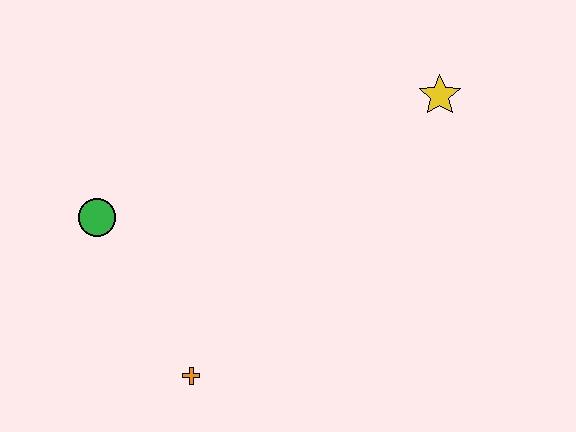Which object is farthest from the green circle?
The yellow star is farthest from the green circle.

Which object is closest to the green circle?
The orange cross is closest to the green circle.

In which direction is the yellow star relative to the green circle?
The yellow star is to the right of the green circle.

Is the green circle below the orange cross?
No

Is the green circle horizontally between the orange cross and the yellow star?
No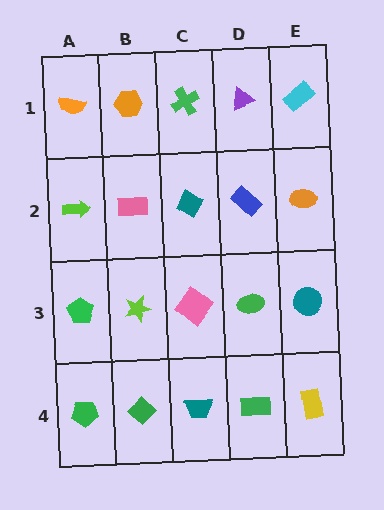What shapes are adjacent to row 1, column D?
A blue rectangle (row 2, column D), a green cross (row 1, column C), a cyan rectangle (row 1, column E).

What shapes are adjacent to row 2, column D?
A purple triangle (row 1, column D), a green ellipse (row 3, column D), a teal diamond (row 2, column C), an orange ellipse (row 2, column E).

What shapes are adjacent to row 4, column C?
A pink diamond (row 3, column C), a green diamond (row 4, column B), a green rectangle (row 4, column D).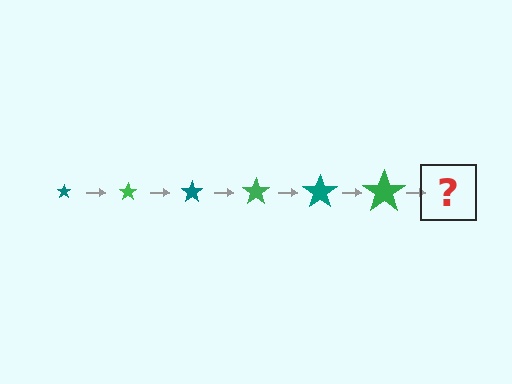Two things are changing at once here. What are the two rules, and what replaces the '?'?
The two rules are that the star grows larger each step and the color cycles through teal and green. The '?' should be a teal star, larger than the previous one.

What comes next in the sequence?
The next element should be a teal star, larger than the previous one.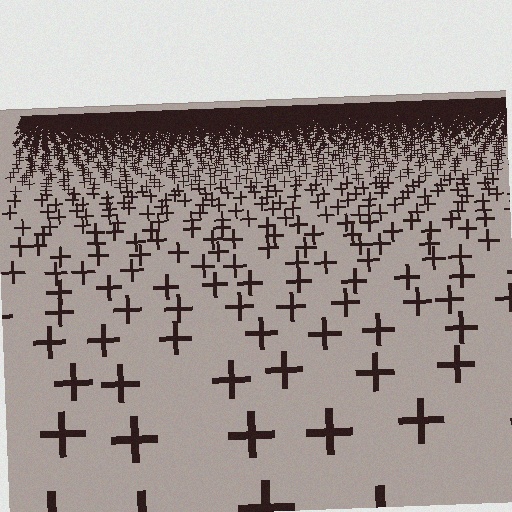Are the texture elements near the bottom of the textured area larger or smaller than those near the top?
Larger. Near the bottom, elements are closer to the viewer and appear at a bigger on-screen size.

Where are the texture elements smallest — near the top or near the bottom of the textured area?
Near the top.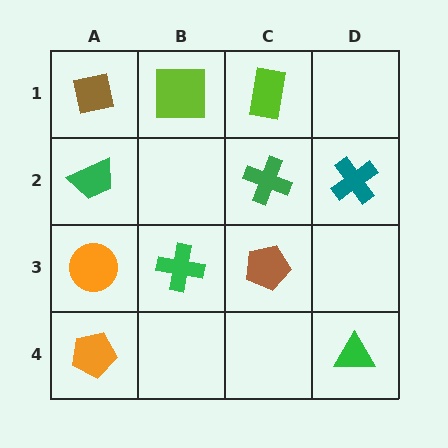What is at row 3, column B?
A green cross.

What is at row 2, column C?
A green cross.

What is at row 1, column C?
A lime rectangle.